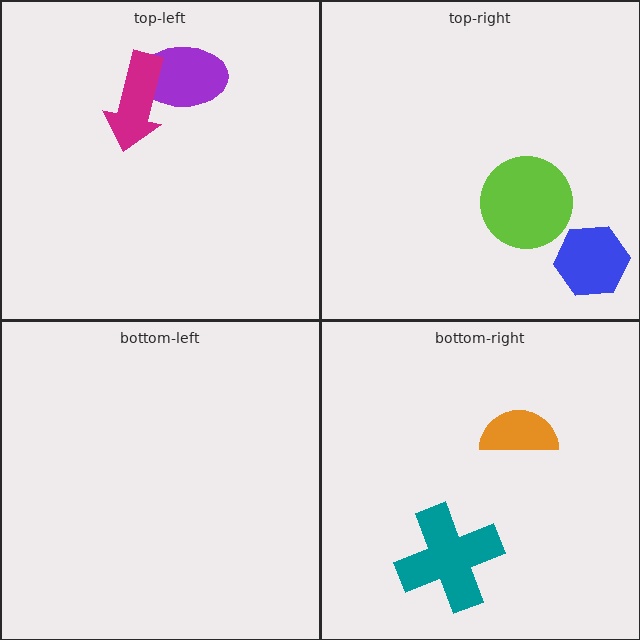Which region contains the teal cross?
The bottom-right region.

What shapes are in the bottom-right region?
The orange semicircle, the teal cross.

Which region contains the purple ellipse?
The top-left region.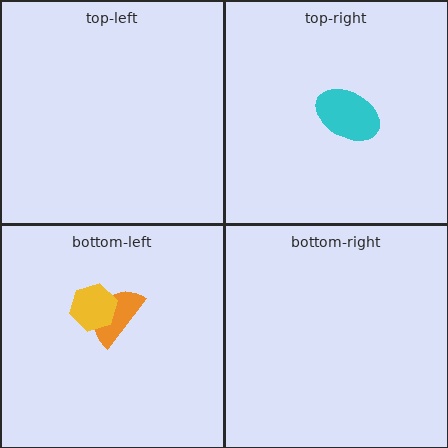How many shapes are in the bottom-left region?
2.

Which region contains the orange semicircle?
The bottom-left region.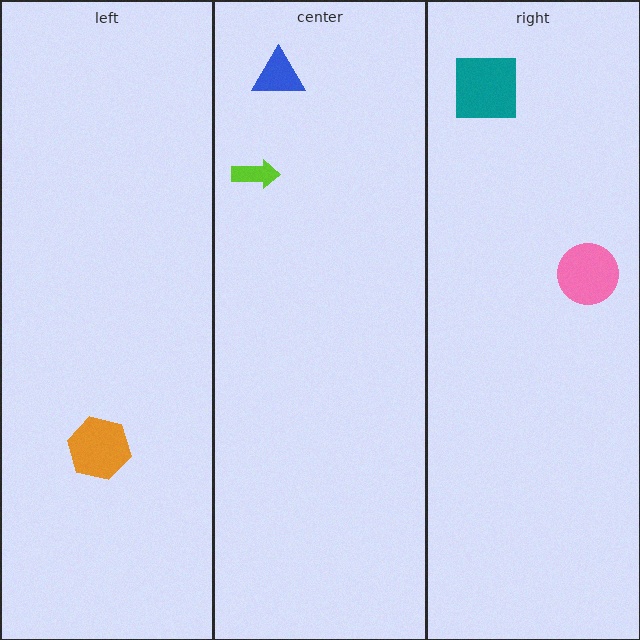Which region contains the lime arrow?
The center region.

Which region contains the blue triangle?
The center region.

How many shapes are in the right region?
2.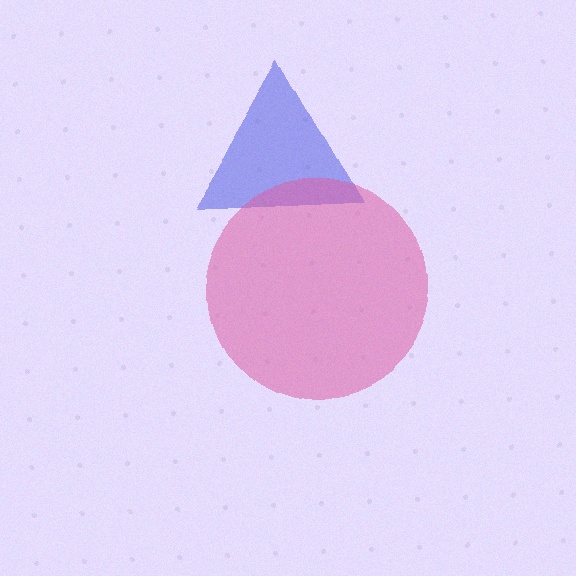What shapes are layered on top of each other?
The layered shapes are: a blue triangle, a pink circle.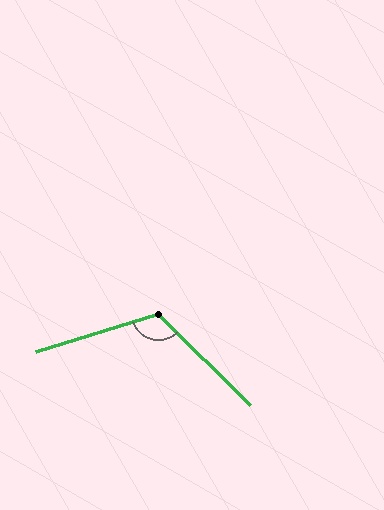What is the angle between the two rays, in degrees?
Approximately 118 degrees.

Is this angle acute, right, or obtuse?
It is obtuse.